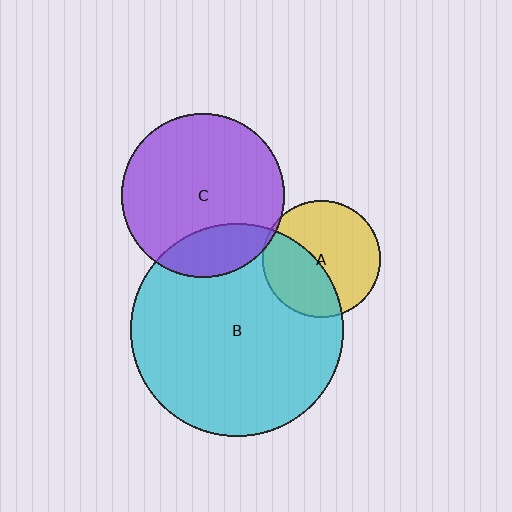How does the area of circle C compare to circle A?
Approximately 1.9 times.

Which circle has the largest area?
Circle B (cyan).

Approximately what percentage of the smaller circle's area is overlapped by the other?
Approximately 5%.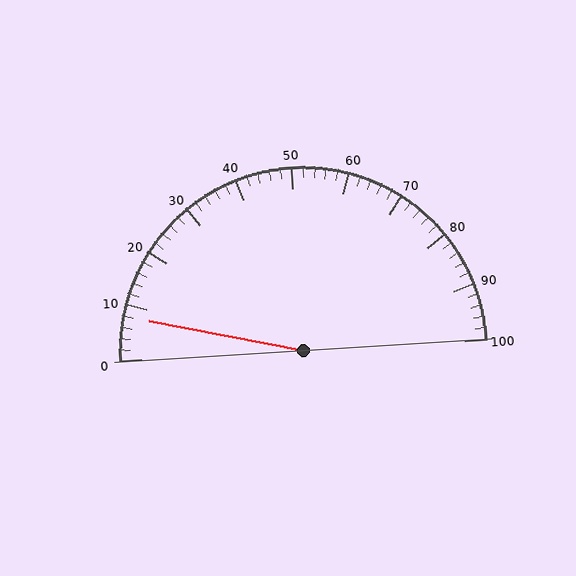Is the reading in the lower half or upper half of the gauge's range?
The reading is in the lower half of the range (0 to 100).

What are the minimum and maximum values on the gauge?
The gauge ranges from 0 to 100.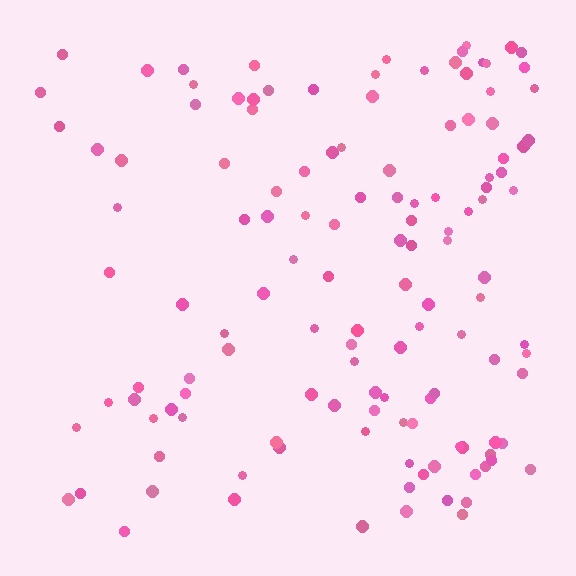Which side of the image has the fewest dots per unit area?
The left.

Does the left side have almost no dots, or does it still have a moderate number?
Still a moderate number, just noticeably fewer than the right.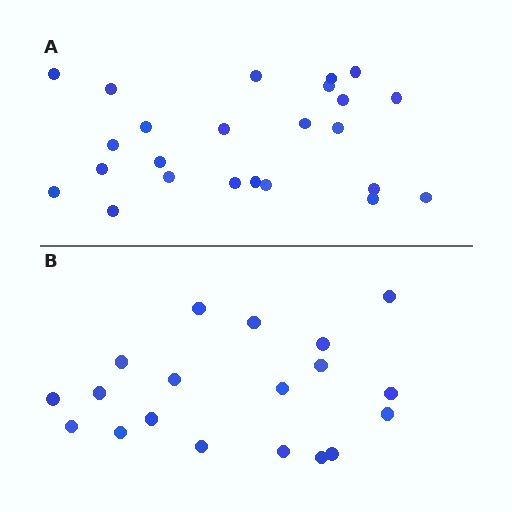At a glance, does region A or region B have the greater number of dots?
Region A (the top region) has more dots.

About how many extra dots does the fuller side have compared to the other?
Region A has about 5 more dots than region B.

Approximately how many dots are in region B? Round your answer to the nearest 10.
About 20 dots. (The exact count is 19, which rounds to 20.)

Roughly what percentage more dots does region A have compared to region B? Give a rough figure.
About 25% more.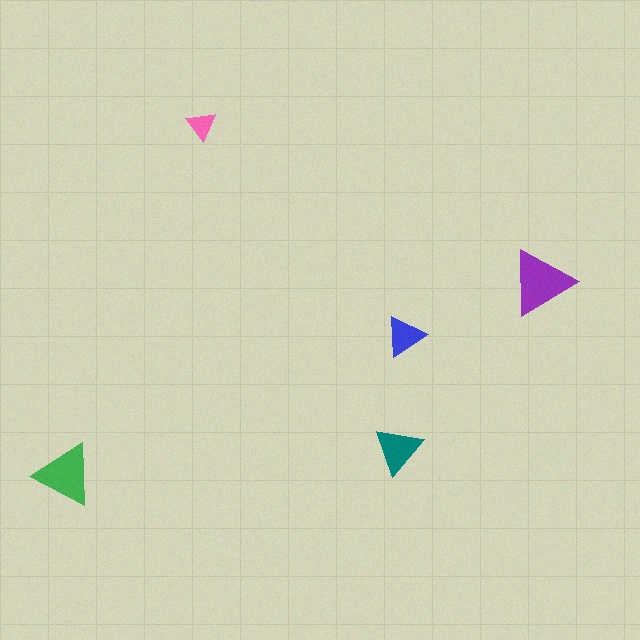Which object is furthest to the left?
The green triangle is leftmost.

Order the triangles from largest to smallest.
the purple one, the green one, the teal one, the blue one, the pink one.